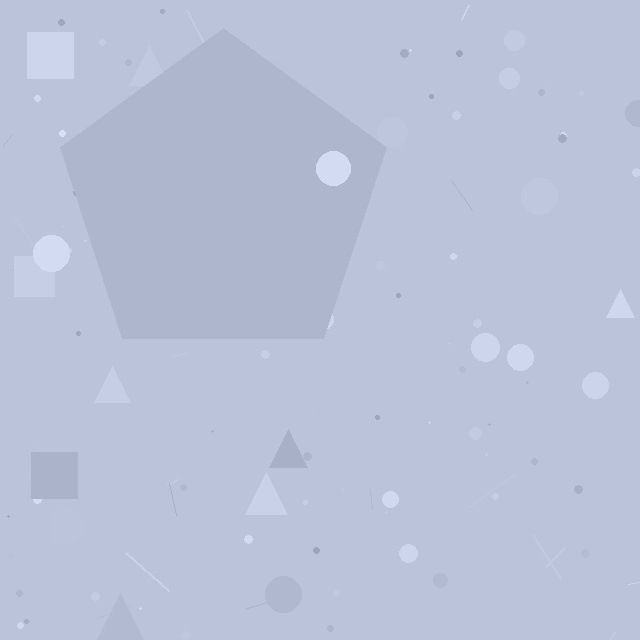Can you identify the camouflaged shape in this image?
The camouflaged shape is a pentagon.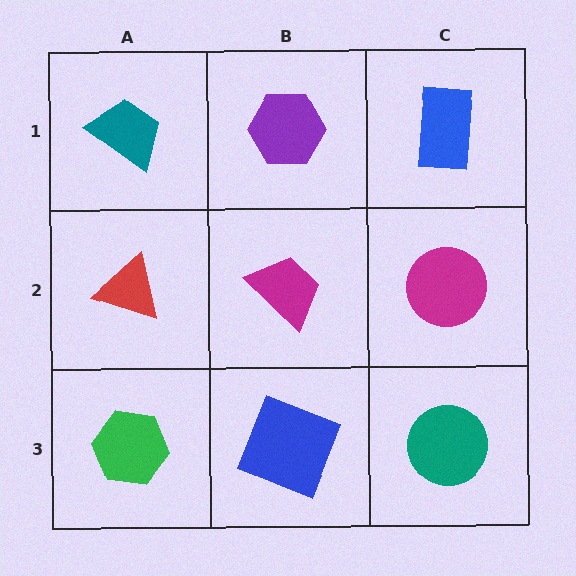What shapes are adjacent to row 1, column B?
A magenta trapezoid (row 2, column B), a teal trapezoid (row 1, column A), a blue rectangle (row 1, column C).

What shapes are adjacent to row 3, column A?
A red triangle (row 2, column A), a blue square (row 3, column B).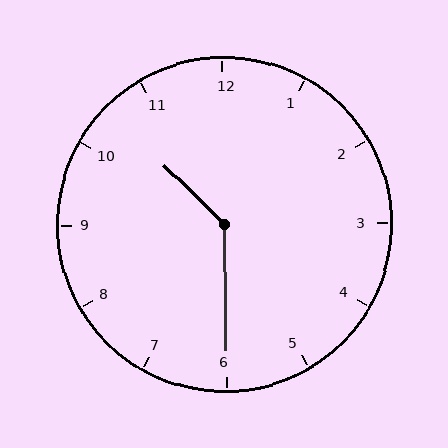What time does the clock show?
10:30.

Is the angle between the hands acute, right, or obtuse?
It is obtuse.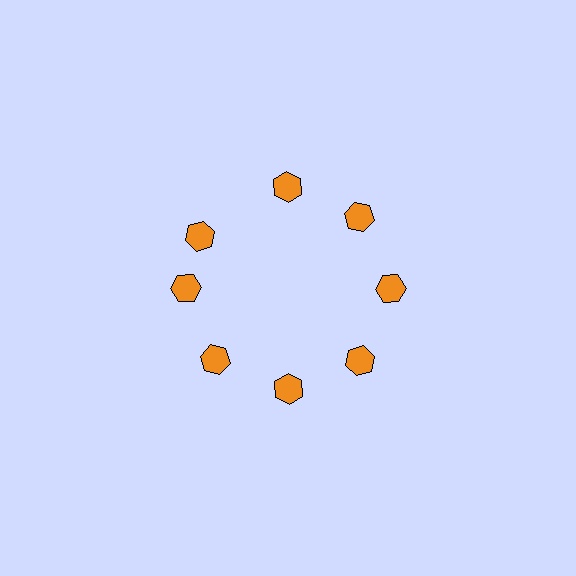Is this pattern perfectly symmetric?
No. The 8 orange hexagons are arranged in a ring, but one element near the 10 o'clock position is rotated out of alignment along the ring, breaking the 8-fold rotational symmetry.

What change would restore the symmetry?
The symmetry would be restored by rotating it back into even spacing with its neighbors so that all 8 hexagons sit at equal angles and equal distance from the center.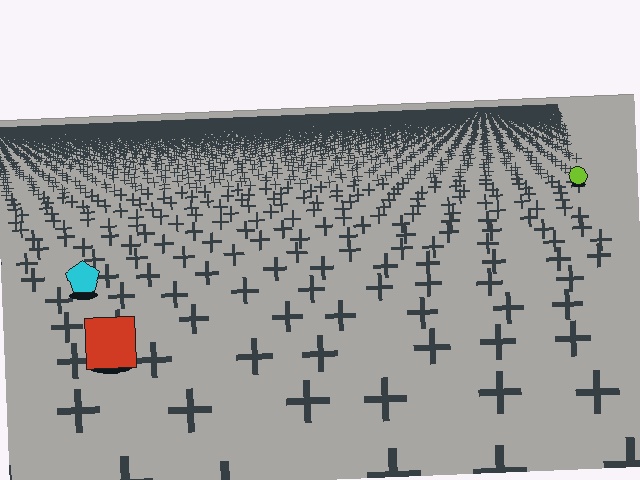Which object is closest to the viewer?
The red square is closest. The texture marks near it are larger and more spread out.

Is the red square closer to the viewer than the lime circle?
Yes. The red square is closer — you can tell from the texture gradient: the ground texture is coarser near it.